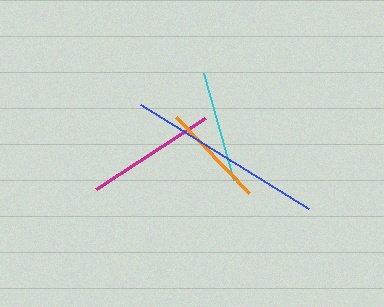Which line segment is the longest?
The blue line is the longest at approximately 197 pixels.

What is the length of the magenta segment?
The magenta segment is approximately 130 pixels long.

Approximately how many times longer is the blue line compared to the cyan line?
The blue line is approximately 1.8 times the length of the cyan line.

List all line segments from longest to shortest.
From longest to shortest: blue, magenta, cyan, orange.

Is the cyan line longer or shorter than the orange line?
The cyan line is longer than the orange line.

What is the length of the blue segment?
The blue segment is approximately 197 pixels long.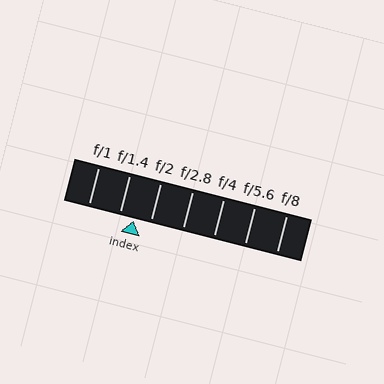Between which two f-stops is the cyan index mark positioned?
The index mark is between f/1.4 and f/2.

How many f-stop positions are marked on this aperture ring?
There are 7 f-stop positions marked.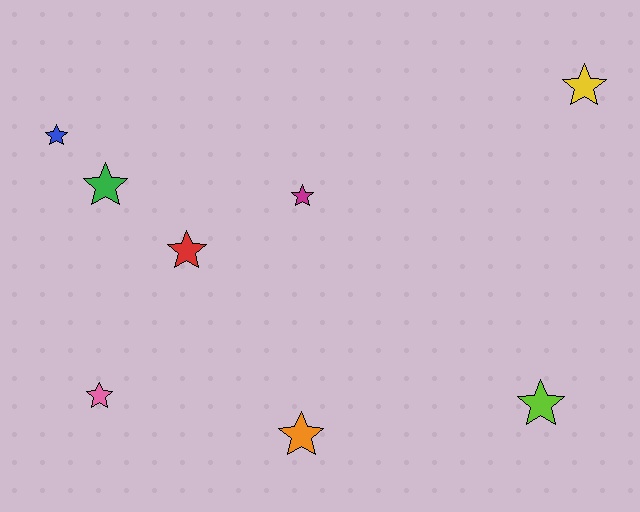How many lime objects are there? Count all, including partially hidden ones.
There is 1 lime object.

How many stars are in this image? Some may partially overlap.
There are 8 stars.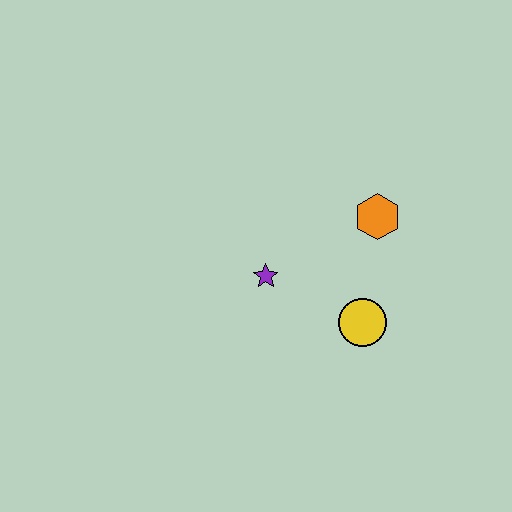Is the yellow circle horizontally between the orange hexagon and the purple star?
Yes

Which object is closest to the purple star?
The yellow circle is closest to the purple star.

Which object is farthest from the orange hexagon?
The purple star is farthest from the orange hexagon.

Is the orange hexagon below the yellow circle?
No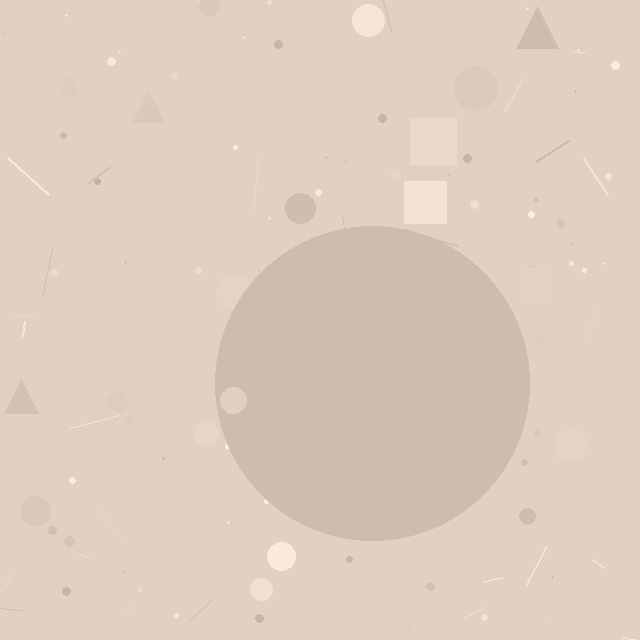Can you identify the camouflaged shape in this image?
The camouflaged shape is a circle.